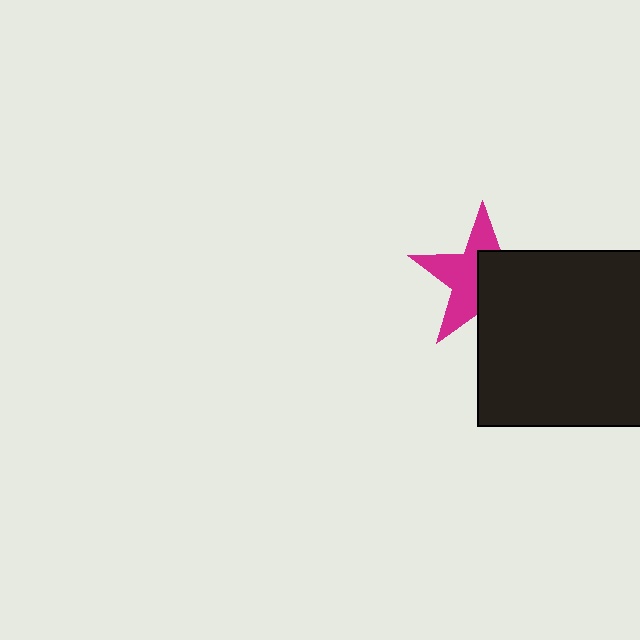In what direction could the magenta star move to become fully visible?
The magenta star could move toward the upper-left. That would shift it out from behind the black square entirely.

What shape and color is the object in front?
The object in front is a black square.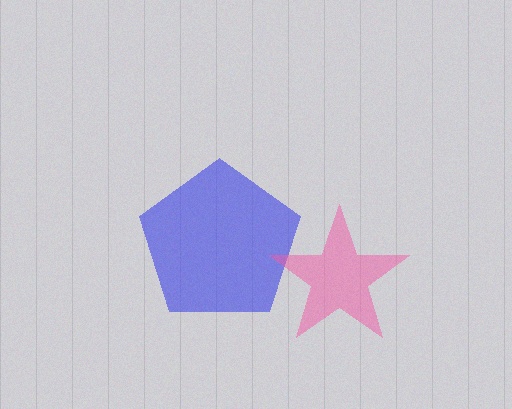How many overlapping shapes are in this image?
There are 2 overlapping shapes in the image.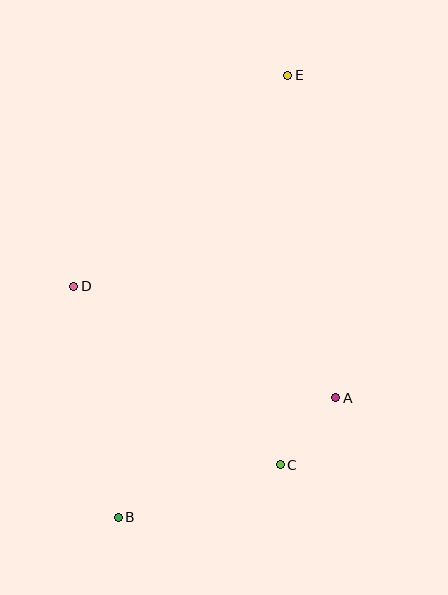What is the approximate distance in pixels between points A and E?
The distance between A and E is approximately 326 pixels.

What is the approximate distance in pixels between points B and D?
The distance between B and D is approximately 235 pixels.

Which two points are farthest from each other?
Points B and E are farthest from each other.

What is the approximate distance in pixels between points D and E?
The distance between D and E is approximately 301 pixels.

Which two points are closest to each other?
Points A and C are closest to each other.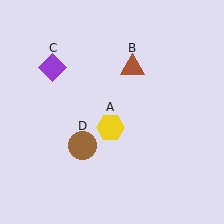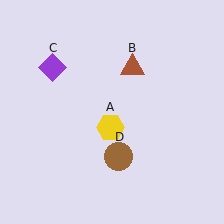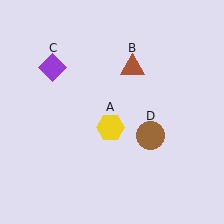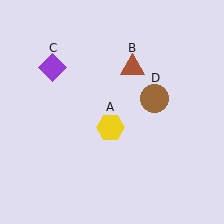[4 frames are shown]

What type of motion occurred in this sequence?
The brown circle (object D) rotated counterclockwise around the center of the scene.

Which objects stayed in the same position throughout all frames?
Yellow hexagon (object A) and brown triangle (object B) and purple diamond (object C) remained stationary.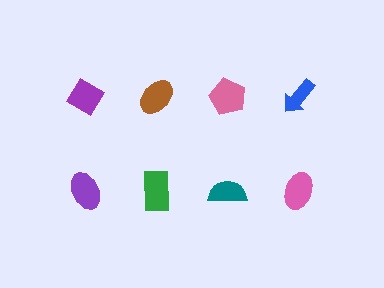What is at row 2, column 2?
A green rectangle.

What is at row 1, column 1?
A purple diamond.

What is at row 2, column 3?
A teal semicircle.